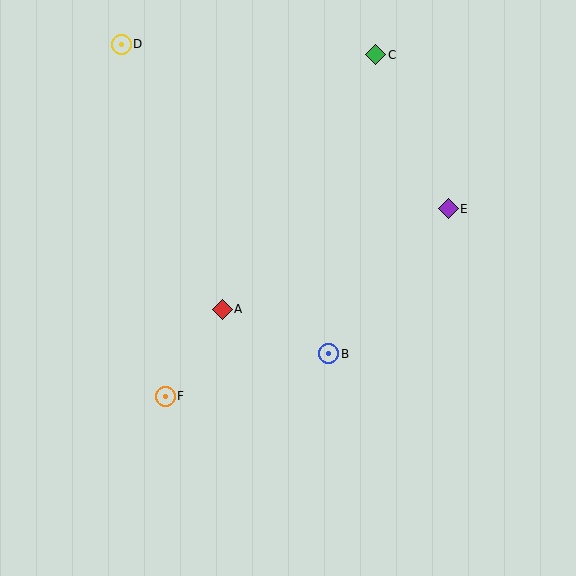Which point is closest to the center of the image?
Point A at (222, 309) is closest to the center.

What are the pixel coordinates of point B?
Point B is at (329, 354).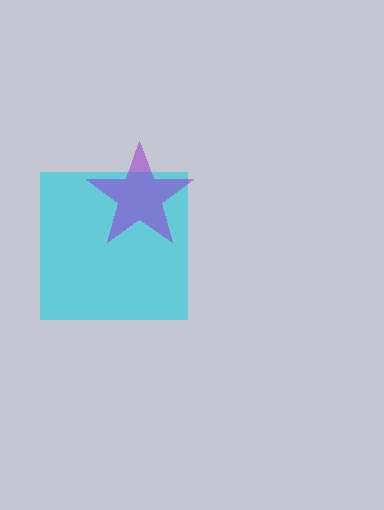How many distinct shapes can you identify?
There are 2 distinct shapes: a cyan square, a purple star.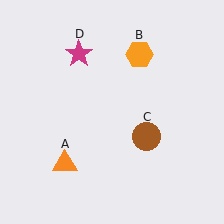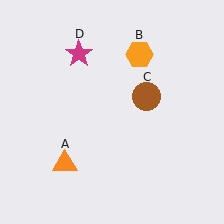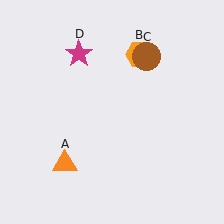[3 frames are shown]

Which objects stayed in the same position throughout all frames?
Orange triangle (object A) and orange hexagon (object B) and magenta star (object D) remained stationary.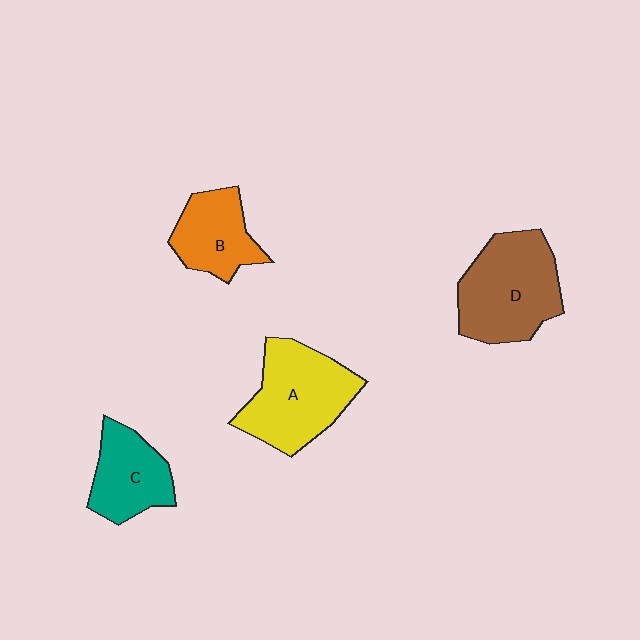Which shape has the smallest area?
Shape B (orange).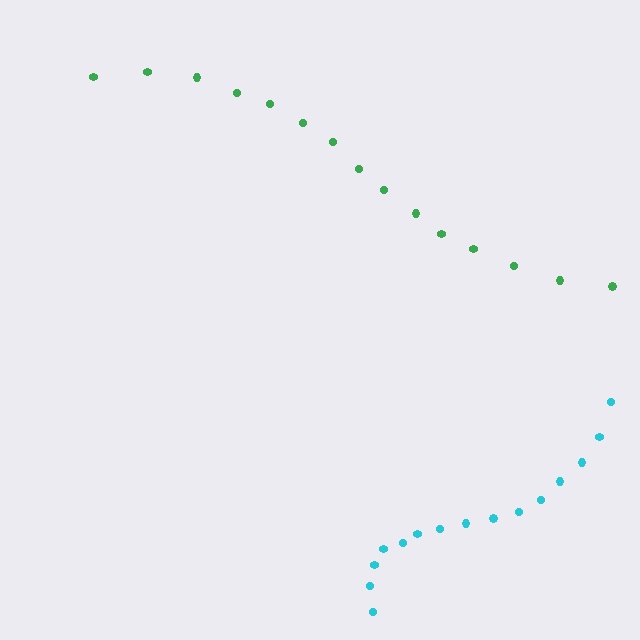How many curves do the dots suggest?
There are 2 distinct paths.